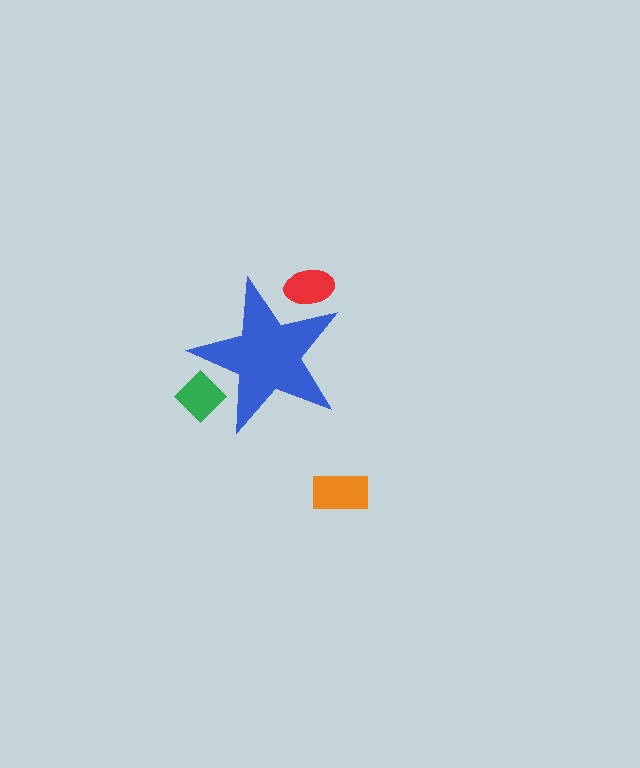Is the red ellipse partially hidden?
Yes, the red ellipse is partially hidden behind the blue star.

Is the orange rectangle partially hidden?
No, the orange rectangle is fully visible.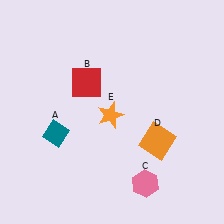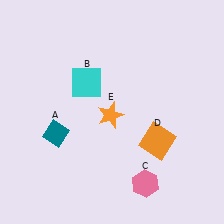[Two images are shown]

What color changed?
The square (B) changed from red in Image 1 to cyan in Image 2.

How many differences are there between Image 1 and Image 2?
There is 1 difference between the two images.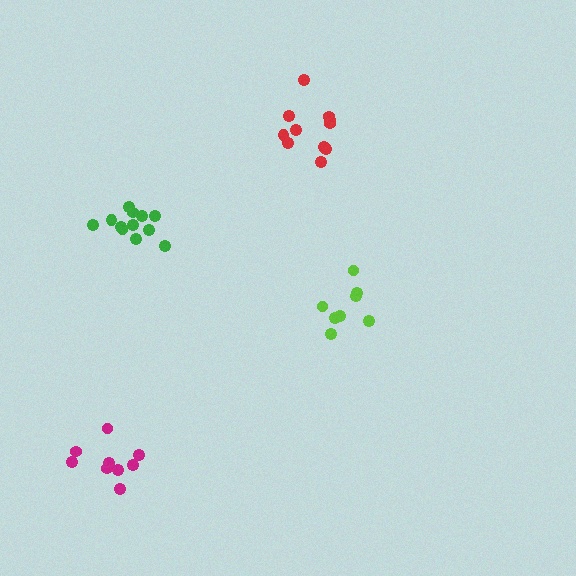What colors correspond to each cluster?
The clusters are colored: red, green, lime, magenta.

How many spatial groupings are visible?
There are 4 spatial groupings.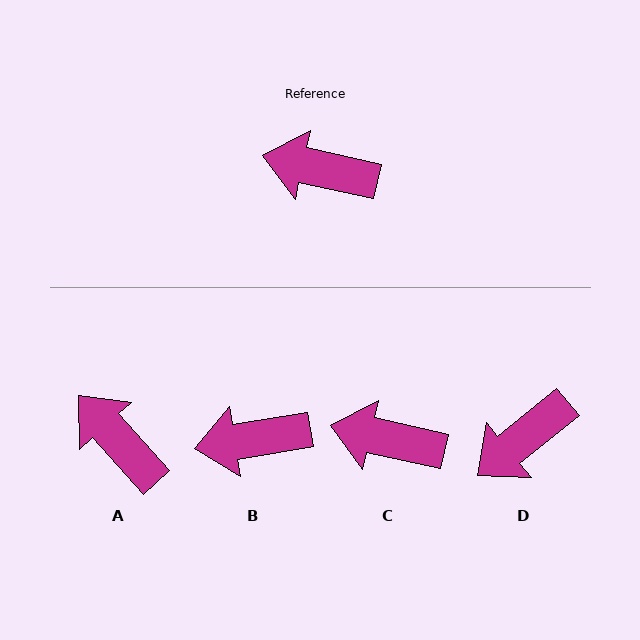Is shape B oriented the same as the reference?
No, it is off by about 22 degrees.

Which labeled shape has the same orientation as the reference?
C.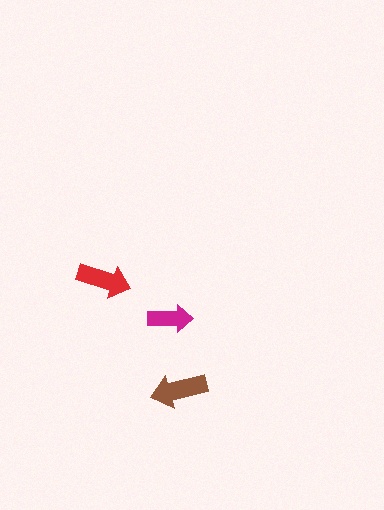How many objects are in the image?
There are 3 objects in the image.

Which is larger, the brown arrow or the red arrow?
The brown one.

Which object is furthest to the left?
The red arrow is leftmost.